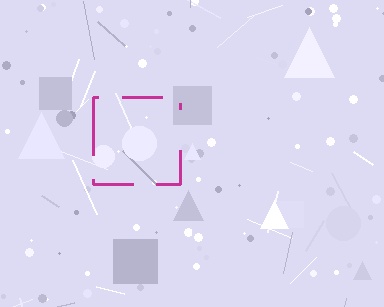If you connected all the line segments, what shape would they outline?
They would outline a square.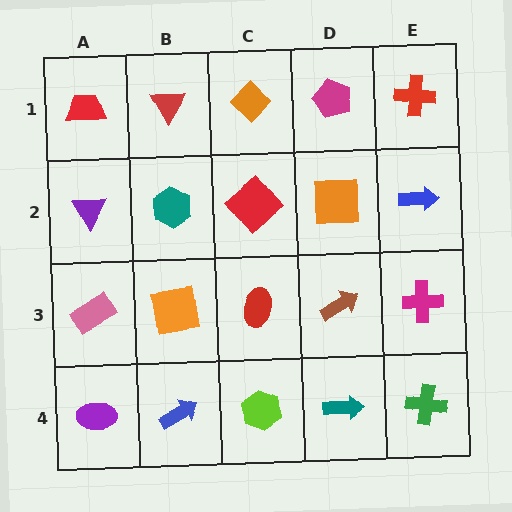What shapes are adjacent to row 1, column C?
A red diamond (row 2, column C), a red triangle (row 1, column B), a magenta pentagon (row 1, column D).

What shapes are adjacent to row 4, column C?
A red ellipse (row 3, column C), a blue arrow (row 4, column B), a teal arrow (row 4, column D).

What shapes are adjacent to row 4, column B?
An orange square (row 3, column B), a purple ellipse (row 4, column A), a lime hexagon (row 4, column C).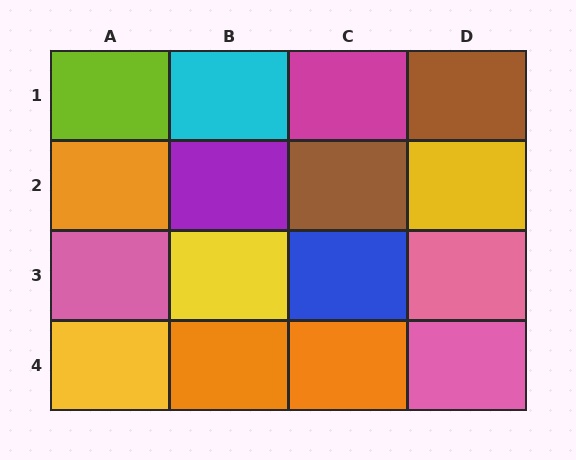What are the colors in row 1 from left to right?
Lime, cyan, magenta, brown.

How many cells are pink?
3 cells are pink.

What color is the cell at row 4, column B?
Orange.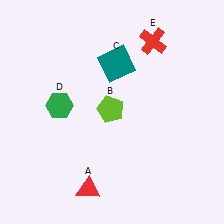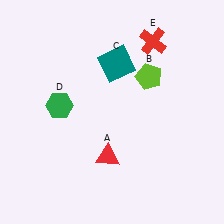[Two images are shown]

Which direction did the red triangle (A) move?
The red triangle (A) moved up.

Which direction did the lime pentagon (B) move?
The lime pentagon (B) moved right.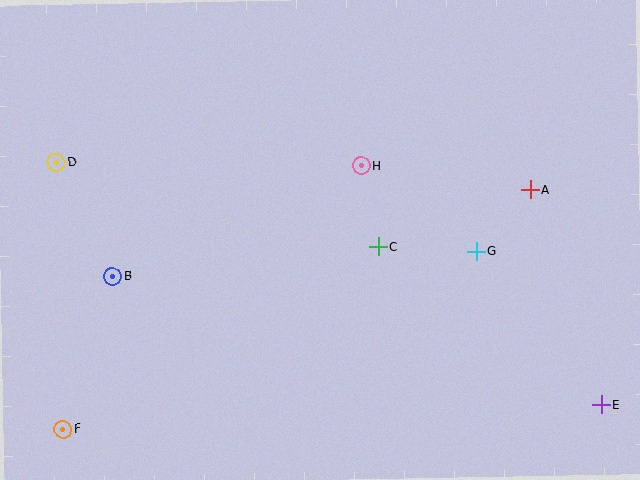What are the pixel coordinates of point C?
Point C is at (378, 247).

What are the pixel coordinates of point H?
Point H is at (361, 166).